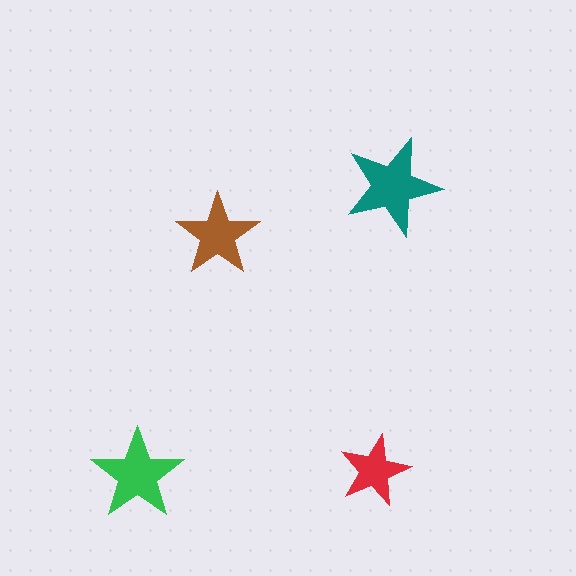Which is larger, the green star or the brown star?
The green one.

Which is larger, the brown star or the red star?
The brown one.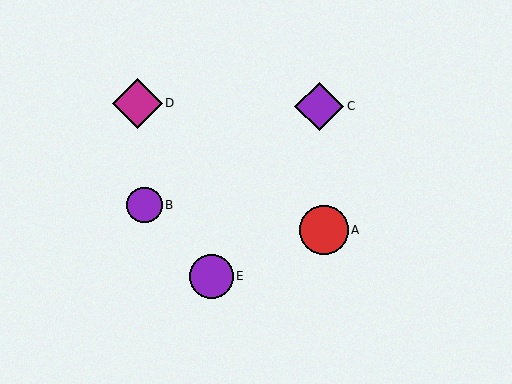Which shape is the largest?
The magenta diamond (labeled D) is the largest.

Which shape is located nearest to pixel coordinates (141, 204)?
The purple circle (labeled B) at (145, 205) is nearest to that location.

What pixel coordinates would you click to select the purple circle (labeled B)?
Click at (145, 205) to select the purple circle B.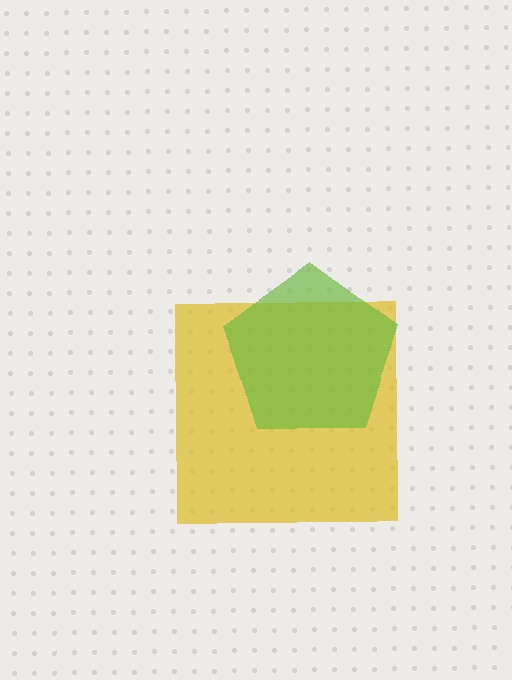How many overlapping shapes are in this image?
There are 2 overlapping shapes in the image.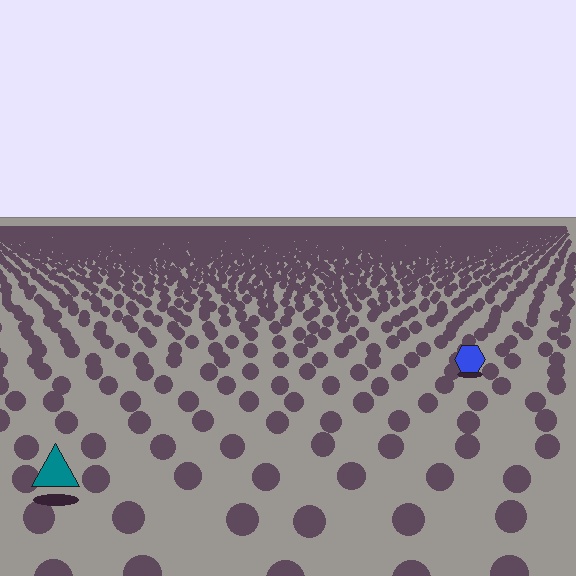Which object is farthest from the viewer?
The blue hexagon is farthest from the viewer. It appears smaller and the ground texture around it is denser.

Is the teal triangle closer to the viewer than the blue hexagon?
Yes. The teal triangle is closer — you can tell from the texture gradient: the ground texture is coarser near it.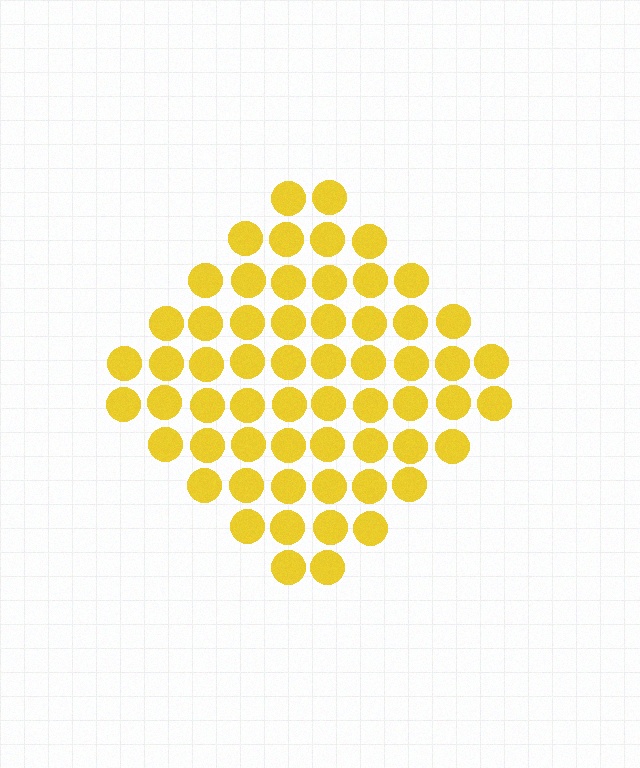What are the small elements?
The small elements are circles.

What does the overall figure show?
The overall figure shows a diamond.